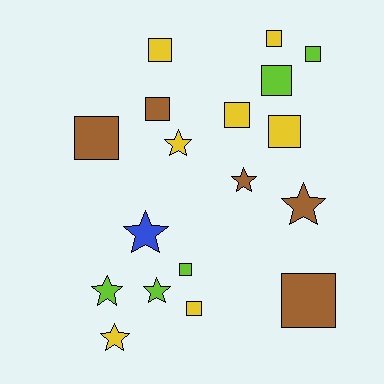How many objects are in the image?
There are 18 objects.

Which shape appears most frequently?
Square, with 11 objects.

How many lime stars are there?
There are 2 lime stars.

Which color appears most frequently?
Yellow, with 7 objects.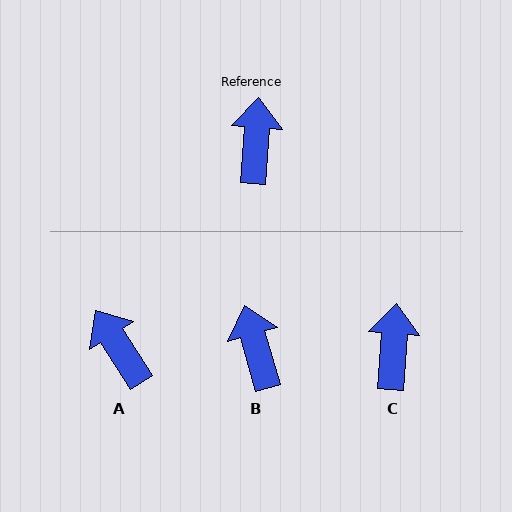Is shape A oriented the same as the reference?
No, it is off by about 37 degrees.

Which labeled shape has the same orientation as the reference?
C.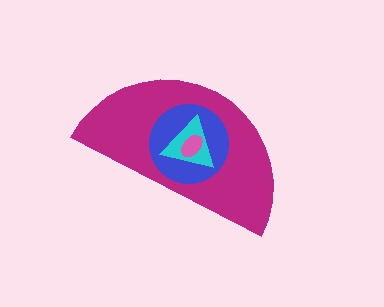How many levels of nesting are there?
4.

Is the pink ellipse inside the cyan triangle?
Yes.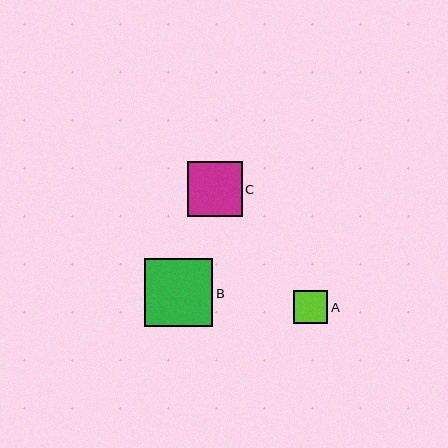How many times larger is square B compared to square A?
Square B is approximately 2.0 times the size of square A.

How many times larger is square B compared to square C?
Square B is approximately 1.2 times the size of square C.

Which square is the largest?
Square B is the largest with a size of approximately 68 pixels.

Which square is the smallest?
Square A is the smallest with a size of approximately 34 pixels.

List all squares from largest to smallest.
From largest to smallest: B, C, A.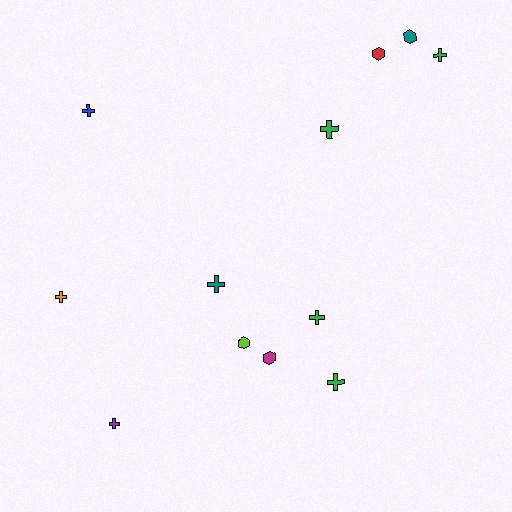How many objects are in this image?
There are 12 objects.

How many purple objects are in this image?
There is 1 purple object.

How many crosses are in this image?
There are 8 crosses.